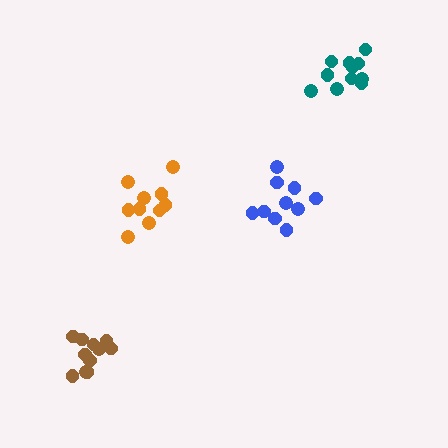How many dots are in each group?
Group 1: 10 dots, Group 2: 11 dots, Group 3: 10 dots, Group 4: 11 dots (42 total).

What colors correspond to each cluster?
The clusters are colored: blue, teal, orange, brown.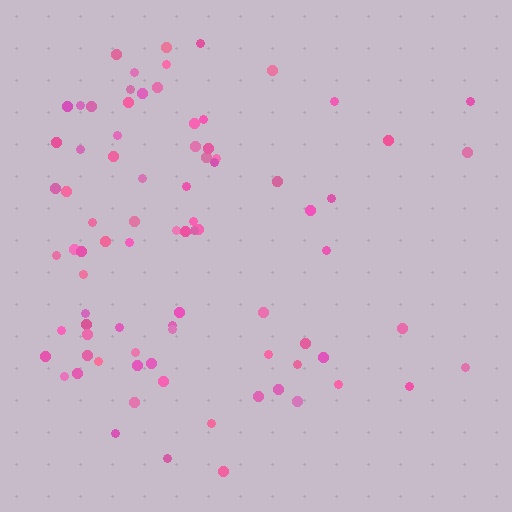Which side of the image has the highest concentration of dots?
The left.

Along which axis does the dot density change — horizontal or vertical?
Horizontal.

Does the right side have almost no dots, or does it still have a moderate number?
Still a moderate number, just noticeably fewer than the left.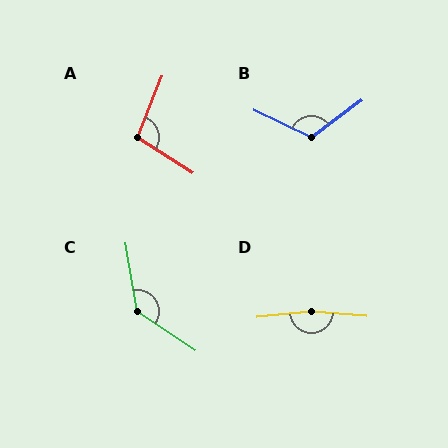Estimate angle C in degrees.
Approximately 134 degrees.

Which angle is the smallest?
A, at approximately 102 degrees.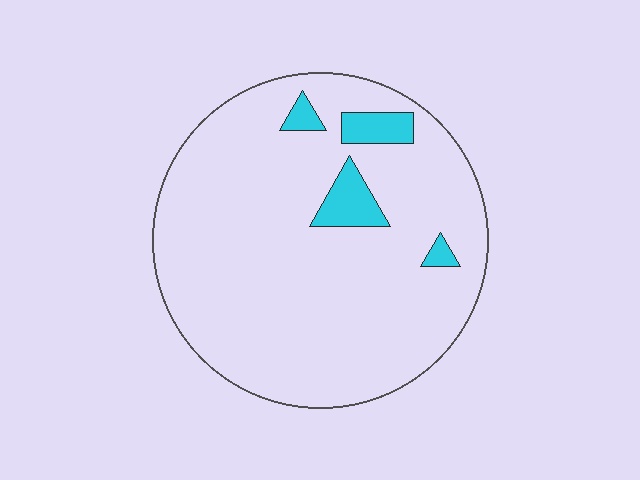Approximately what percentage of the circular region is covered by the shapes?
Approximately 10%.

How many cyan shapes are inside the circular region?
4.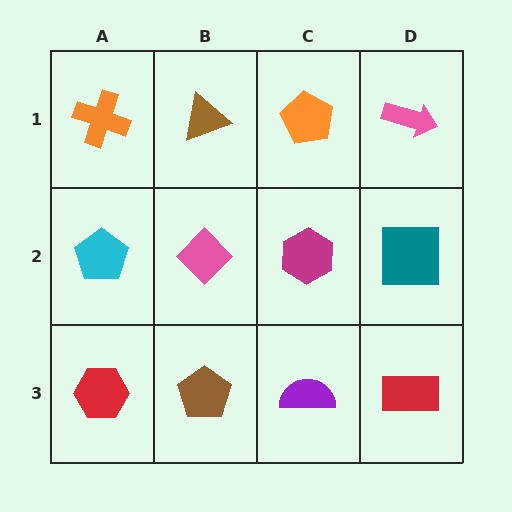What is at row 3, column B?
A brown pentagon.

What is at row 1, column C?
An orange pentagon.